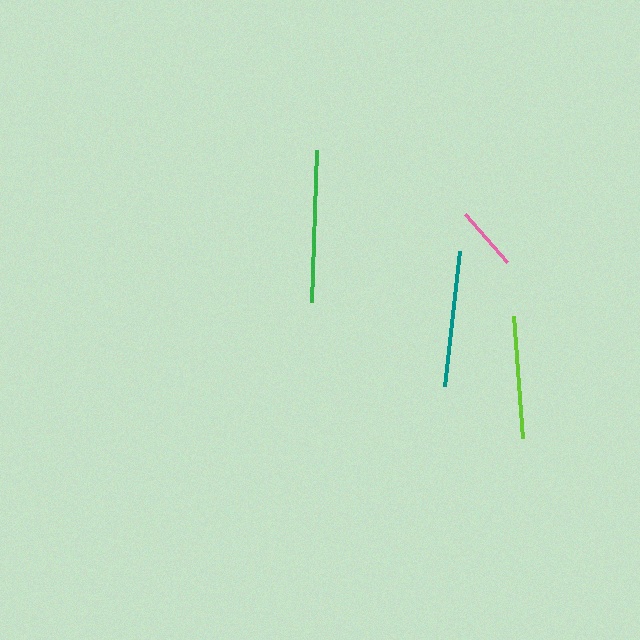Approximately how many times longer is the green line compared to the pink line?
The green line is approximately 2.4 times the length of the pink line.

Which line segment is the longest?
The green line is the longest at approximately 152 pixels.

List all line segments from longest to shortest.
From longest to shortest: green, teal, lime, pink.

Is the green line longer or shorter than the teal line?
The green line is longer than the teal line.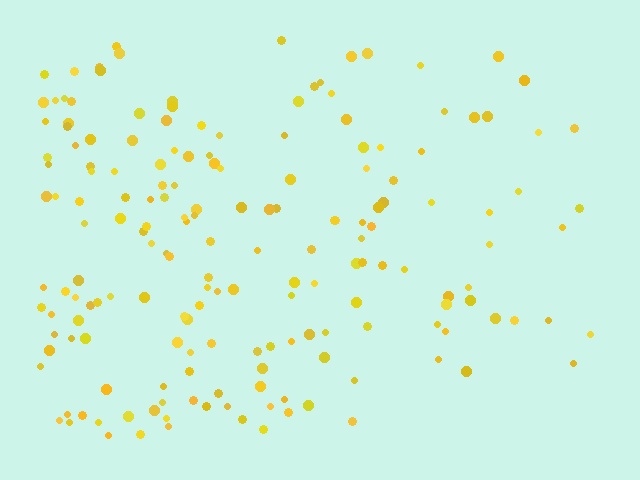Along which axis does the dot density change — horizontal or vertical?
Horizontal.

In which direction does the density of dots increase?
From right to left, with the left side densest.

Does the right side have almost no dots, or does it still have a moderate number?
Still a moderate number, just noticeably fewer than the left.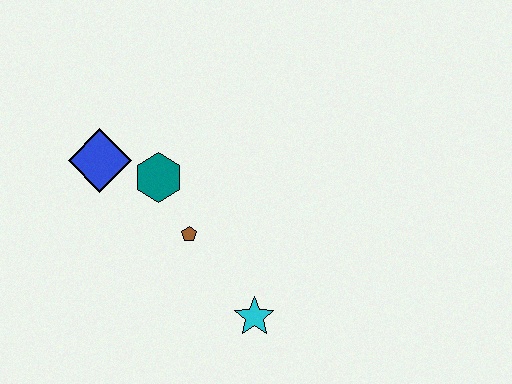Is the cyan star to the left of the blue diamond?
No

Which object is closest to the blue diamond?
The teal hexagon is closest to the blue diamond.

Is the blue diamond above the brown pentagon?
Yes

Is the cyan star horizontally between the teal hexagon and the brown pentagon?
No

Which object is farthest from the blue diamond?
The cyan star is farthest from the blue diamond.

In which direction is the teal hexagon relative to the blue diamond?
The teal hexagon is to the right of the blue diamond.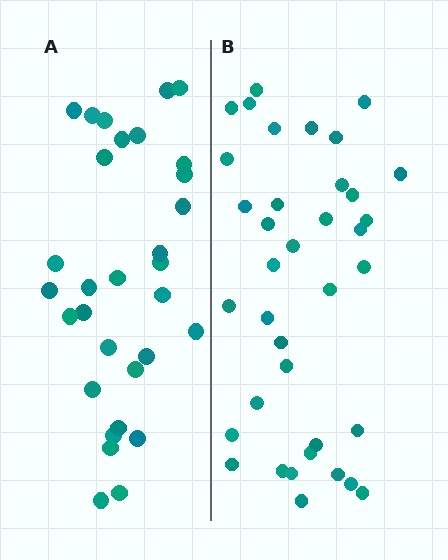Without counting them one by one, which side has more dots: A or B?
Region B (the right region) has more dots.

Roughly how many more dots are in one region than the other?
Region B has about 6 more dots than region A.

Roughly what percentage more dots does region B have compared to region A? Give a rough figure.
About 20% more.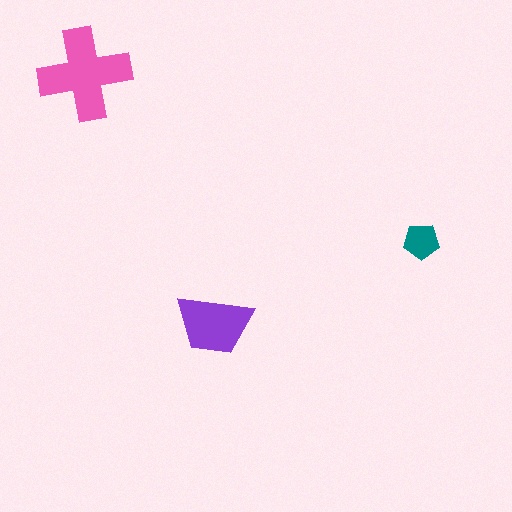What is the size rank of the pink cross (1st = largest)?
1st.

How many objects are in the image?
There are 3 objects in the image.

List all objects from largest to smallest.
The pink cross, the purple trapezoid, the teal pentagon.